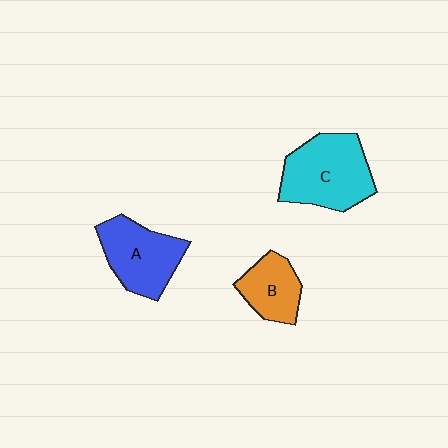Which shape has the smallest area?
Shape B (orange).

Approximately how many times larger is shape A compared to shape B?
Approximately 1.5 times.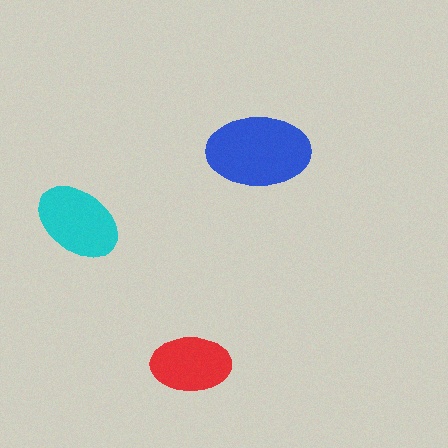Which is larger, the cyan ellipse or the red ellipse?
The cyan one.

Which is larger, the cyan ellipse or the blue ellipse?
The blue one.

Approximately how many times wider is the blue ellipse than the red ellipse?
About 1.5 times wider.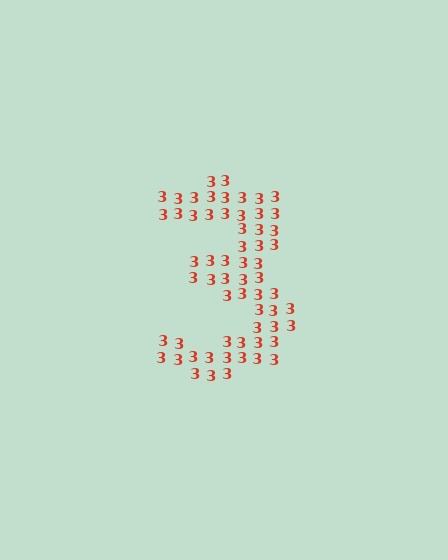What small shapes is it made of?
It is made of small digit 3's.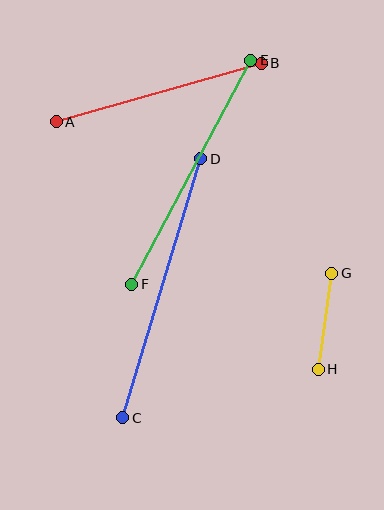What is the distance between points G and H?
The distance is approximately 97 pixels.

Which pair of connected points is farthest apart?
Points C and D are farthest apart.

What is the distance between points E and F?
The distance is approximately 254 pixels.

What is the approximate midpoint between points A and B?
The midpoint is at approximately (159, 92) pixels.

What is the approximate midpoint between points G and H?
The midpoint is at approximately (325, 321) pixels.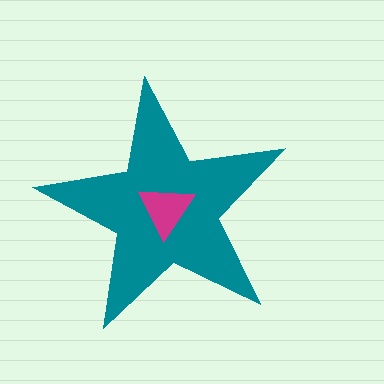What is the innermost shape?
The magenta triangle.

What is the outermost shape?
The teal star.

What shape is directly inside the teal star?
The magenta triangle.